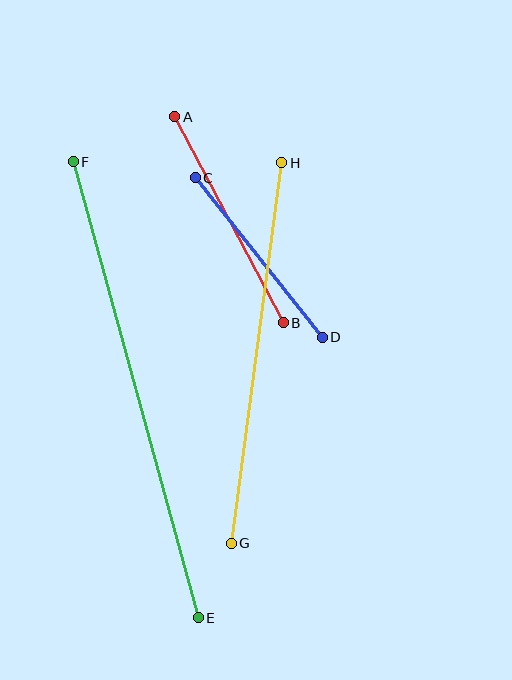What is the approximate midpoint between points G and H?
The midpoint is at approximately (257, 353) pixels.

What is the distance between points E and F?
The distance is approximately 473 pixels.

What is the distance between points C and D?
The distance is approximately 204 pixels.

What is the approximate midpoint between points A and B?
The midpoint is at approximately (229, 220) pixels.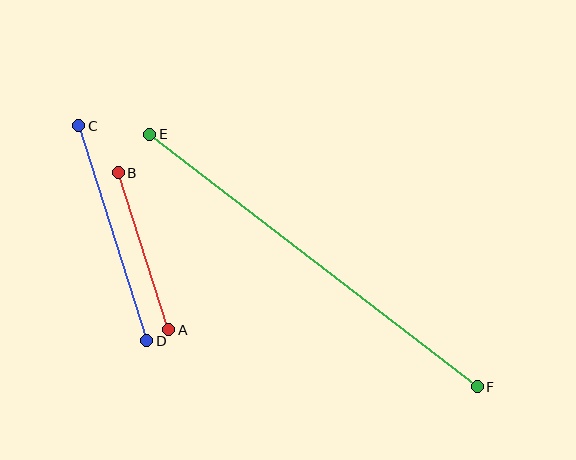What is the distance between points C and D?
The distance is approximately 225 pixels.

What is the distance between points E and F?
The distance is approximately 414 pixels.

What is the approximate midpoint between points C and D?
The midpoint is at approximately (113, 233) pixels.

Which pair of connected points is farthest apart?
Points E and F are farthest apart.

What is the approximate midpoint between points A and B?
The midpoint is at approximately (144, 251) pixels.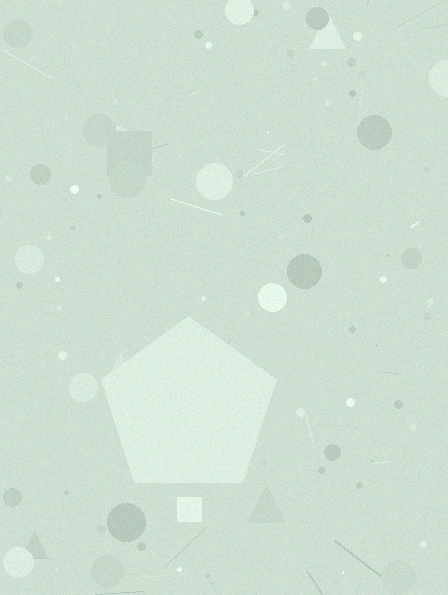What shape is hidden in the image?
A pentagon is hidden in the image.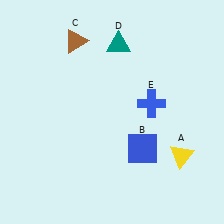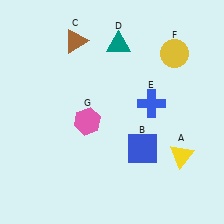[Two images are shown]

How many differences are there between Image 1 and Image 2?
There are 2 differences between the two images.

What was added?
A yellow circle (F), a pink hexagon (G) were added in Image 2.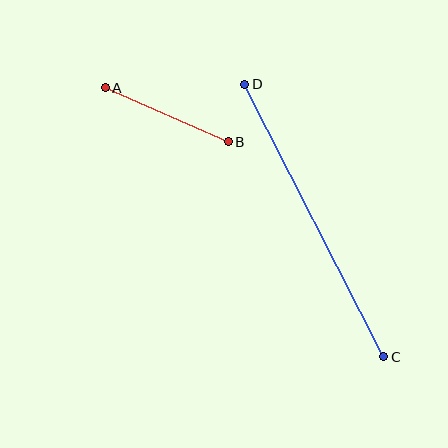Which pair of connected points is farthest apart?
Points C and D are farthest apart.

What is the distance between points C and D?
The distance is approximately 306 pixels.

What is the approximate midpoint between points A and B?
The midpoint is at approximately (167, 115) pixels.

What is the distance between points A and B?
The distance is approximately 134 pixels.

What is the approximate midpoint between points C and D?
The midpoint is at approximately (314, 221) pixels.